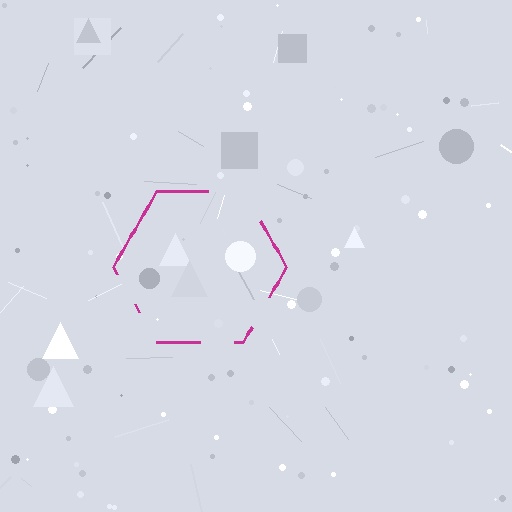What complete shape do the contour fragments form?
The contour fragments form a hexagon.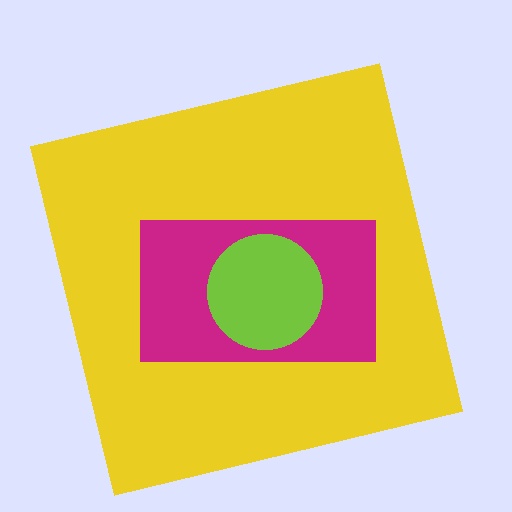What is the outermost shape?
The yellow square.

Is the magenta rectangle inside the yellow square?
Yes.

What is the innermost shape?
The lime circle.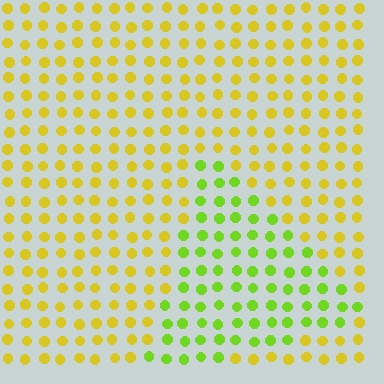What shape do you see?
I see a triangle.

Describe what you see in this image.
The image is filled with small yellow elements in a uniform arrangement. A triangle-shaped region is visible where the elements are tinted to a slightly different hue, forming a subtle color boundary.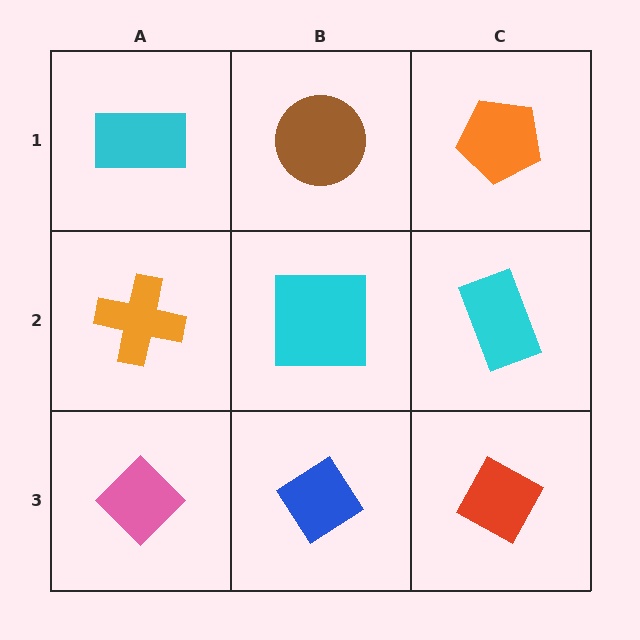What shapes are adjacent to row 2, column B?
A brown circle (row 1, column B), a blue diamond (row 3, column B), an orange cross (row 2, column A), a cyan rectangle (row 2, column C).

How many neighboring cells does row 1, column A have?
2.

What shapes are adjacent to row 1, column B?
A cyan square (row 2, column B), a cyan rectangle (row 1, column A), an orange pentagon (row 1, column C).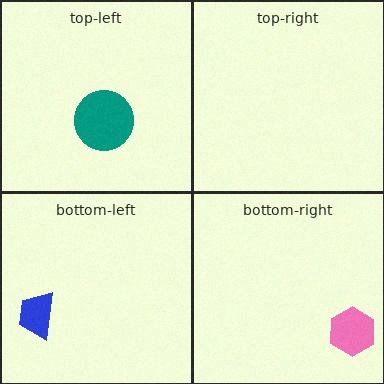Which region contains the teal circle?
The top-left region.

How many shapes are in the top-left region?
1.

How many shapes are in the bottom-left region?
1.